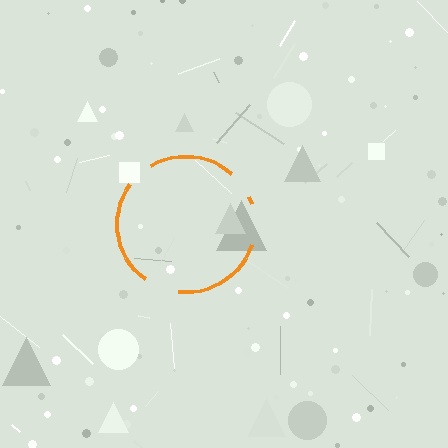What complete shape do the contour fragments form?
The contour fragments form a circle.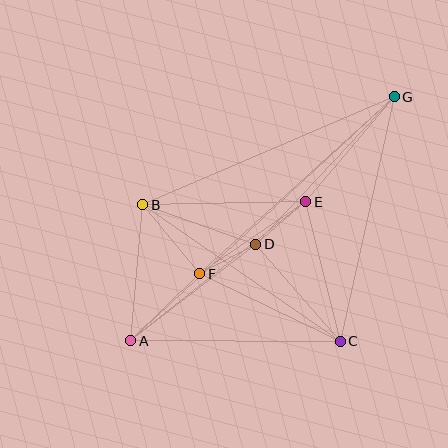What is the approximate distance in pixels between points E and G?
The distance between E and G is approximately 137 pixels.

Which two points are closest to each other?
Points D and F are closest to each other.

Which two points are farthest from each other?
Points A and G are farthest from each other.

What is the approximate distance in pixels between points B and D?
The distance between B and D is approximately 120 pixels.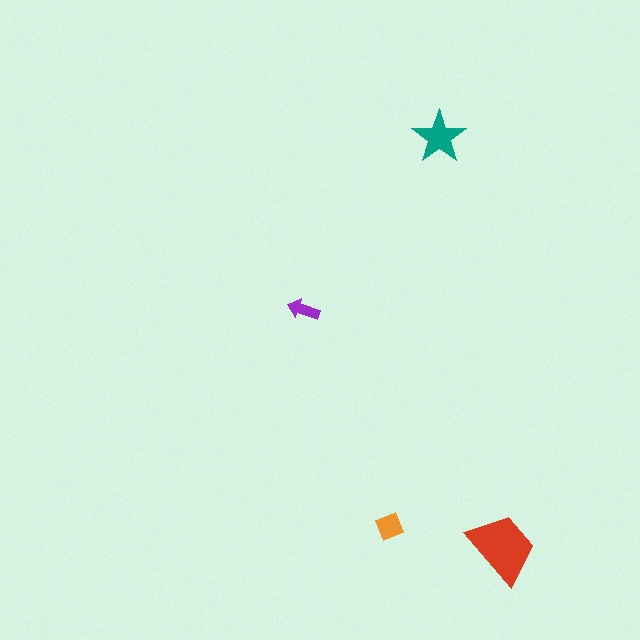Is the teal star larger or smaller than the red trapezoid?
Smaller.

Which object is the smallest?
The purple arrow.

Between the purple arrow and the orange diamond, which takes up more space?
The orange diamond.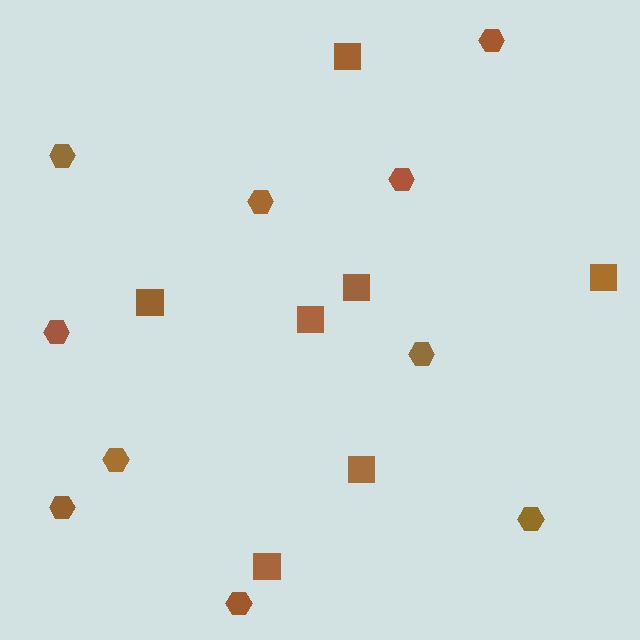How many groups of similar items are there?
There are 2 groups: one group of squares (7) and one group of hexagons (10).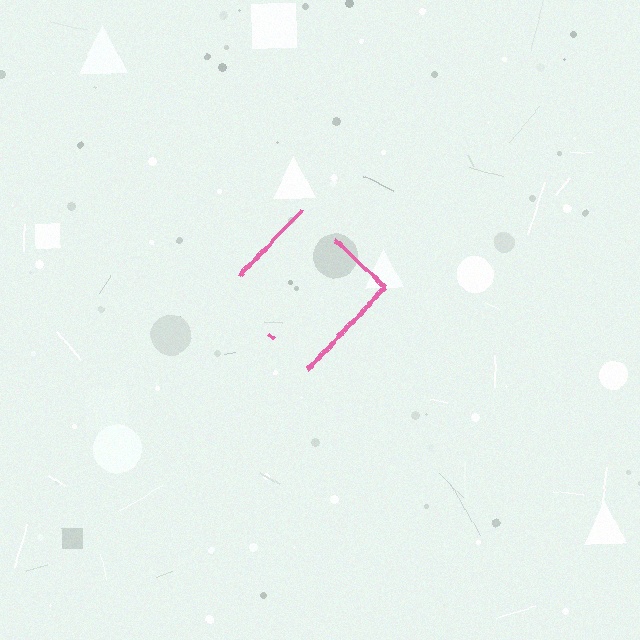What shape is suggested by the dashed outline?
The dashed outline suggests a diamond.